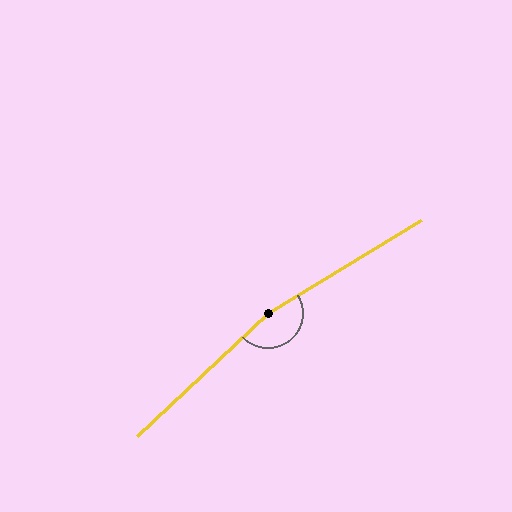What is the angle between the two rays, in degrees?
Approximately 168 degrees.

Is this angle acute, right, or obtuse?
It is obtuse.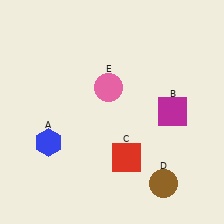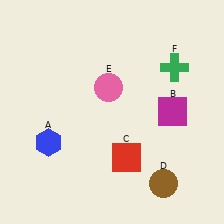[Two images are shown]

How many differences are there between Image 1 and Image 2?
There is 1 difference between the two images.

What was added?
A green cross (F) was added in Image 2.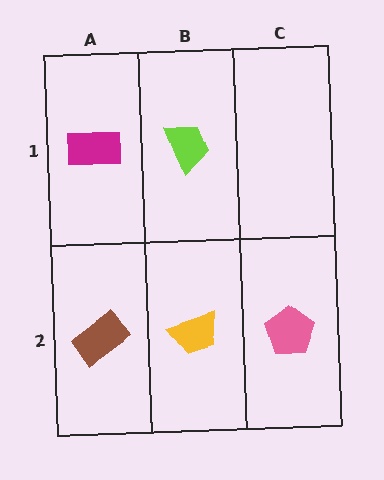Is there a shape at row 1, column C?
No, that cell is empty.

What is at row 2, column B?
A yellow trapezoid.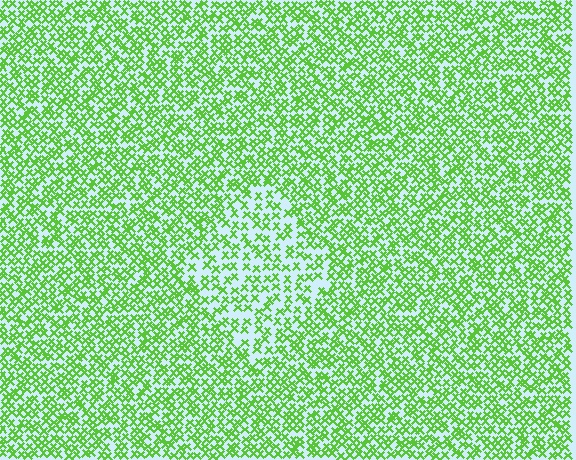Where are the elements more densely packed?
The elements are more densely packed outside the diamond boundary.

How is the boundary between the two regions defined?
The boundary is defined by a change in element density (approximately 1.7x ratio). All elements are the same color, size, and shape.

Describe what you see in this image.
The image contains small lime elements arranged at two different densities. A diamond-shaped region is visible where the elements are less densely packed than the surrounding area.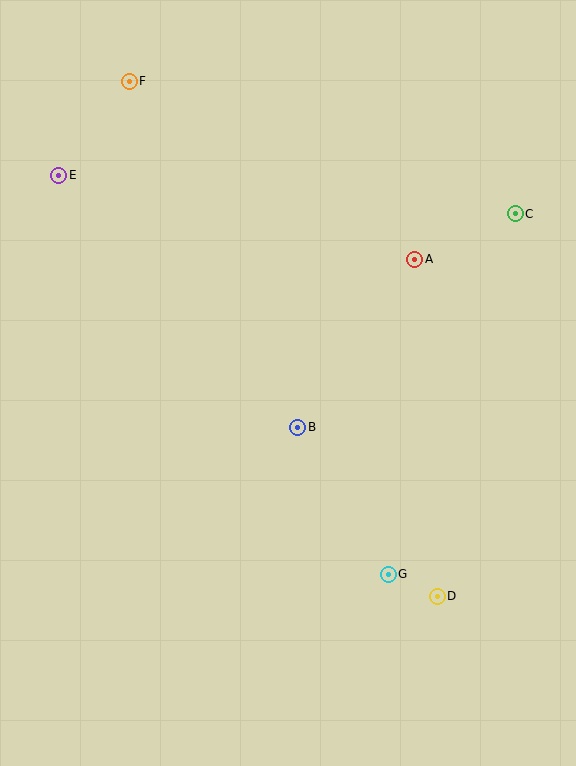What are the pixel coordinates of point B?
Point B is at (298, 427).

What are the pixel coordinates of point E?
Point E is at (59, 175).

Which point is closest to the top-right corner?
Point C is closest to the top-right corner.